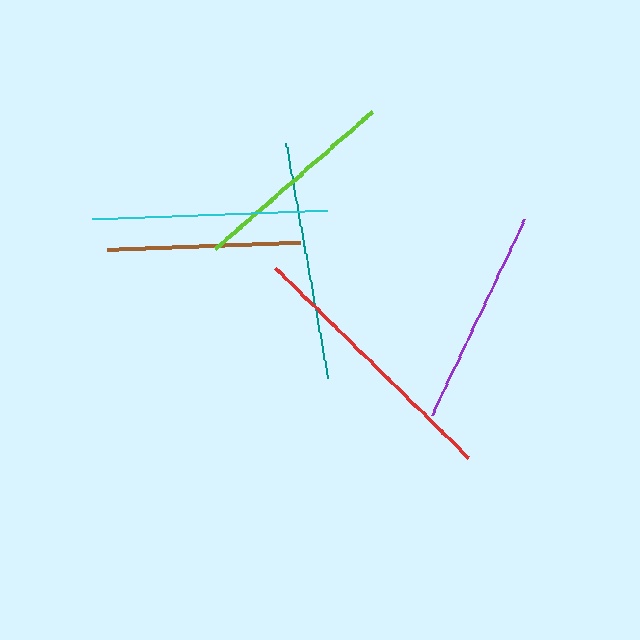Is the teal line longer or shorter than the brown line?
The teal line is longer than the brown line.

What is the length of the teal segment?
The teal segment is approximately 238 pixels long.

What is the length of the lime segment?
The lime segment is approximately 208 pixels long.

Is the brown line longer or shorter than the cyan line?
The cyan line is longer than the brown line.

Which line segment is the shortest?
The brown line is the shortest at approximately 193 pixels.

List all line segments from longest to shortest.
From longest to shortest: red, teal, cyan, purple, lime, brown.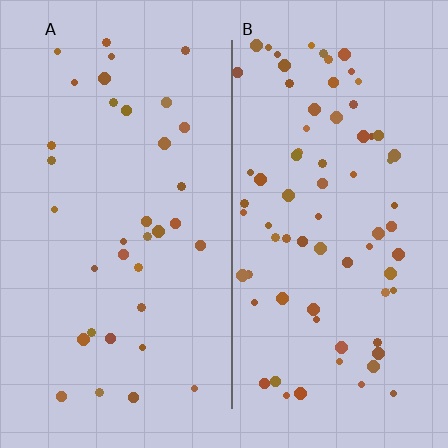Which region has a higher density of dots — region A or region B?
B (the right).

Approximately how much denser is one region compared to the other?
Approximately 2.1× — region B over region A.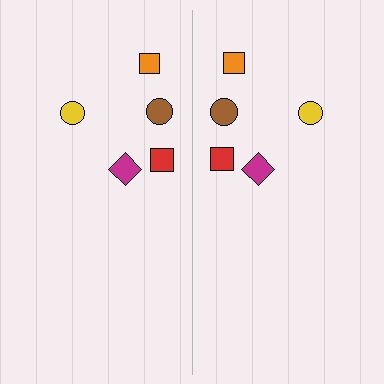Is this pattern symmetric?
Yes, this pattern has bilateral (reflection) symmetry.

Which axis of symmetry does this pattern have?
The pattern has a vertical axis of symmetry running through the center of the image.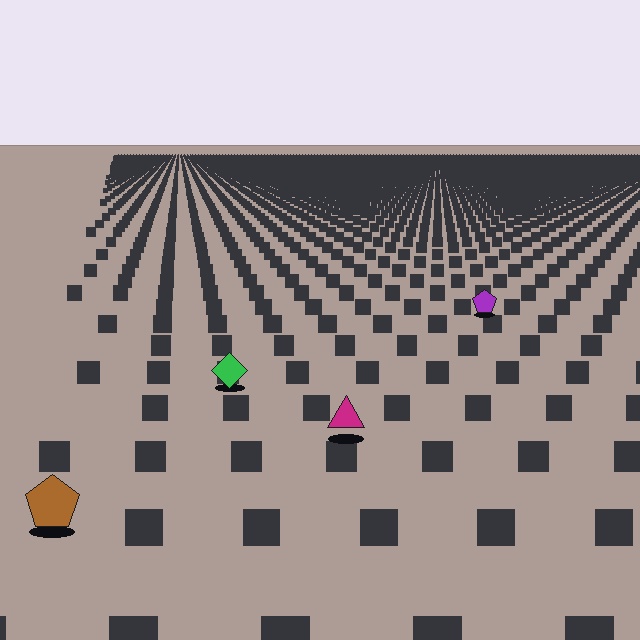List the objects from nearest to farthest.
From nearest to farthest: the brown pentagon, the magenta triangle, the green diamond, the purple pentagon.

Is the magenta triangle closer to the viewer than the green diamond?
Yes. The magenta triangle is closer — you can tell from the texture gradient: the ground texture is coarser near it.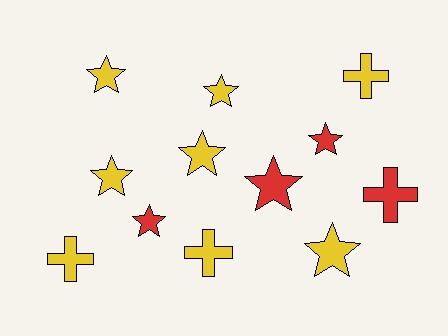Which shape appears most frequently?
Star, with 8 objects.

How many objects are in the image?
There are 12 objects.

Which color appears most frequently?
Yellow, with 8 objects.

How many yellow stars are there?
There are 5 yellow stars.